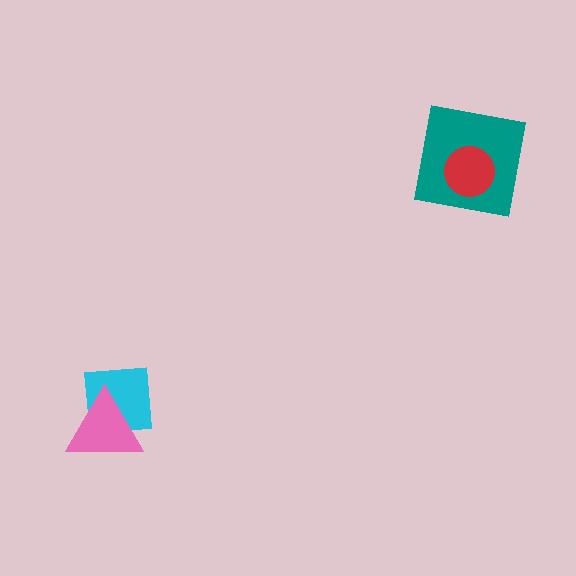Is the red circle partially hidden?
No, no other shape covers it.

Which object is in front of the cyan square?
The pink triangle is in front of the cyan square.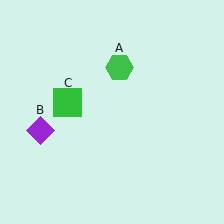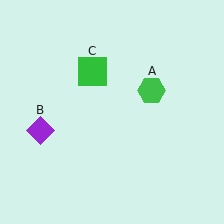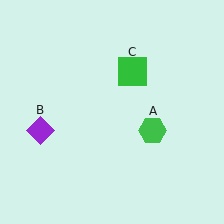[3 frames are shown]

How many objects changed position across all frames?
2 objects changed position: green hexagon (object A), green square (object C).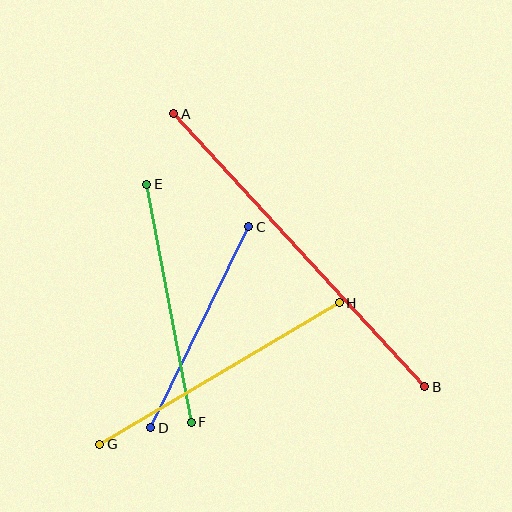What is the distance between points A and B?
The distance is approximately 371 pixels.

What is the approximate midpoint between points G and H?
The midpoint is at approximately (219, 374) pixels.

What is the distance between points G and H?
The distance is approximately 278 pixels.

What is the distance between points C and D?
The distance is approximately 223 pixels.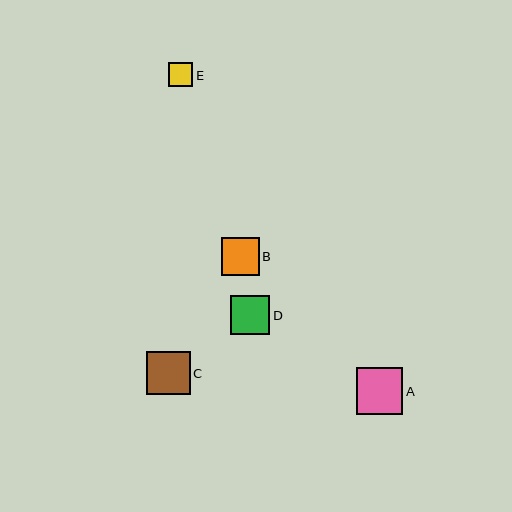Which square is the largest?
Square A is the largest with a size of approximately 47 pixels.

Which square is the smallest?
Square E is the smallest with a size of approximately 24 pixels.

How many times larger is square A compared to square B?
Square A is approximately 1.2 times the size of square B.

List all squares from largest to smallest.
From largest to smallest: A, C, D, B, E.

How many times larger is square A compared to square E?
Square A is approximately 1.9 times the size of square E.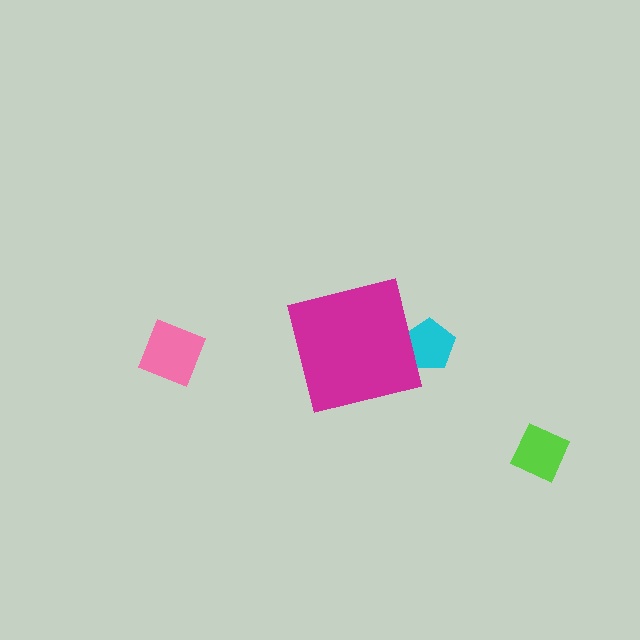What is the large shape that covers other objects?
A magenta square.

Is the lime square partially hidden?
No, the lime square is fully visible.